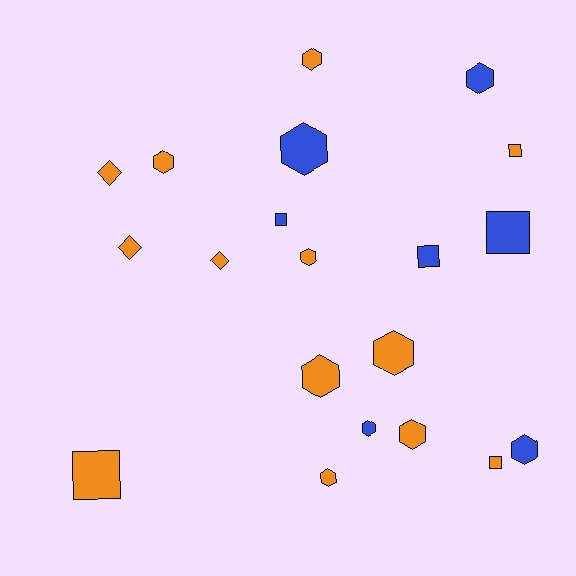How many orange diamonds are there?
There are 3 orange diamonds.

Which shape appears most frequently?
Hexagon, with 11 objects.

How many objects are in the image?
There are 20 objects.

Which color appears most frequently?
Orange, with 13 objects.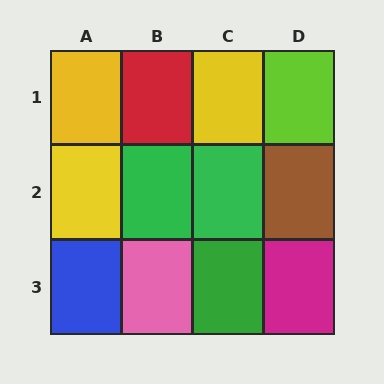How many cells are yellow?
3 cells are yellow.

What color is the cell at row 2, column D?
Brown.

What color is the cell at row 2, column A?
Yellow.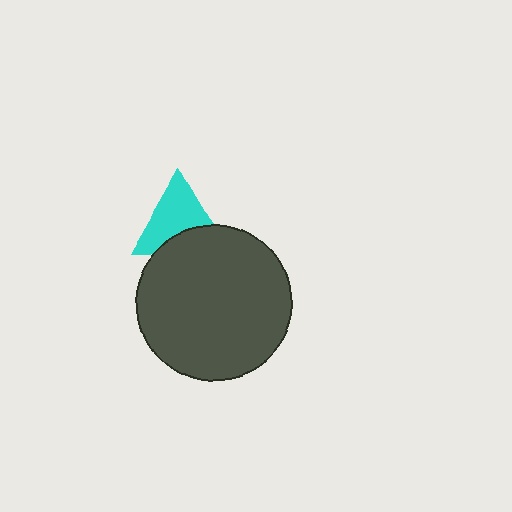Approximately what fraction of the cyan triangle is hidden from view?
Roughly 34% of the cyan triangle is hidden behind the dark gray circle.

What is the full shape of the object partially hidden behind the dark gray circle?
The partially hidden object is a cyan triangle.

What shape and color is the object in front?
The object in front is a dark gray circle.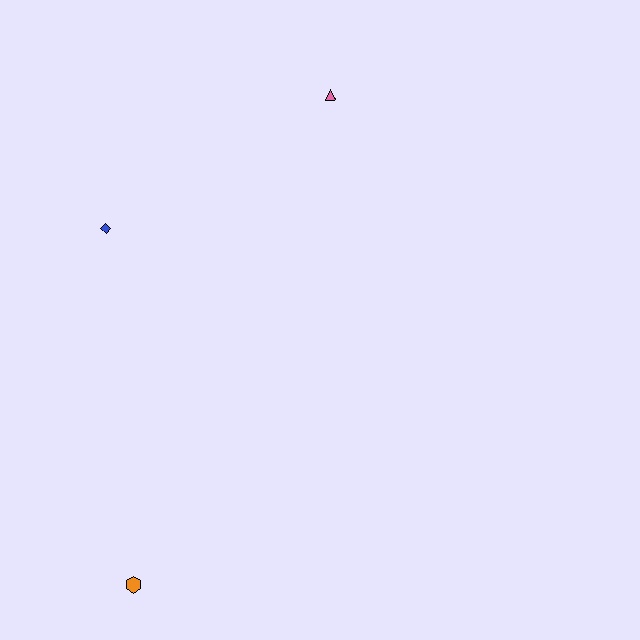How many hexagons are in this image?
There is 1 hexagon.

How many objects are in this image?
There are 3 objects.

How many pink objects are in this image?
There is 1 pink object.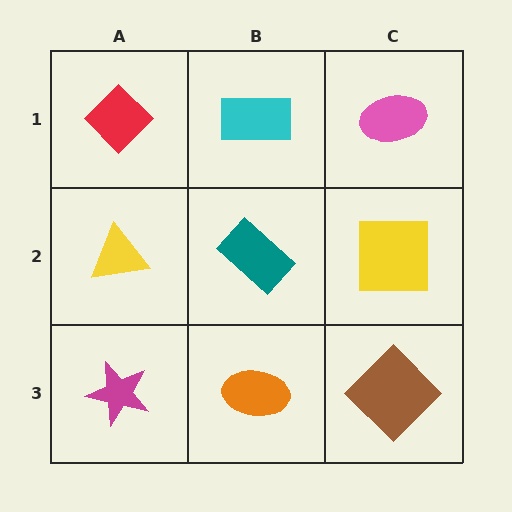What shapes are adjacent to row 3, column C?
A yellow square (row 2, column C), an orange ellipse (row 3, column B).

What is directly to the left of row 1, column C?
A cyan rectangle.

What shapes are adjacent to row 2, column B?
A cyan rectangle (row 1, column B), an orange ellipse (row 3, column B), a yellow triangle (row 2, column A), a yellow square (row 2, column C).